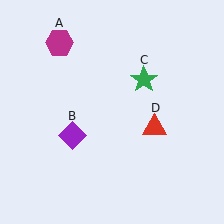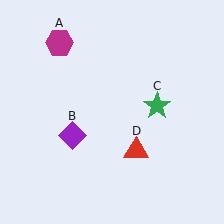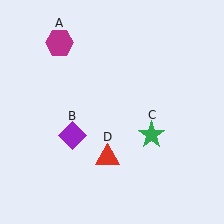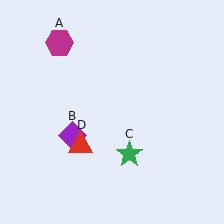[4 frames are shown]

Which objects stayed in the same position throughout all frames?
Magenta hexagon (object A) and purple diamond (object B) remained stationary.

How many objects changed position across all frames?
2 objects changed position: green star (object C), red triangle (object D).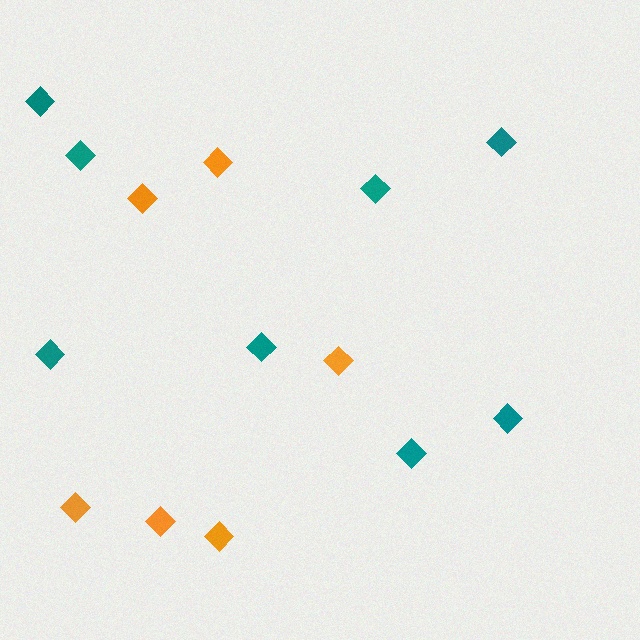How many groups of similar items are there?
There are 2 groups: one group of orange diamonds (6) and one group of teal diamonds (8).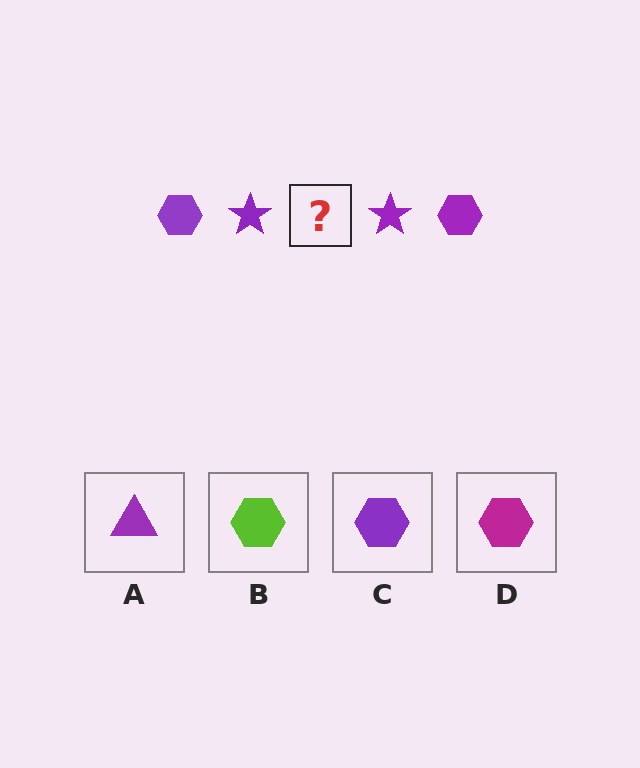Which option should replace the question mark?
Option C.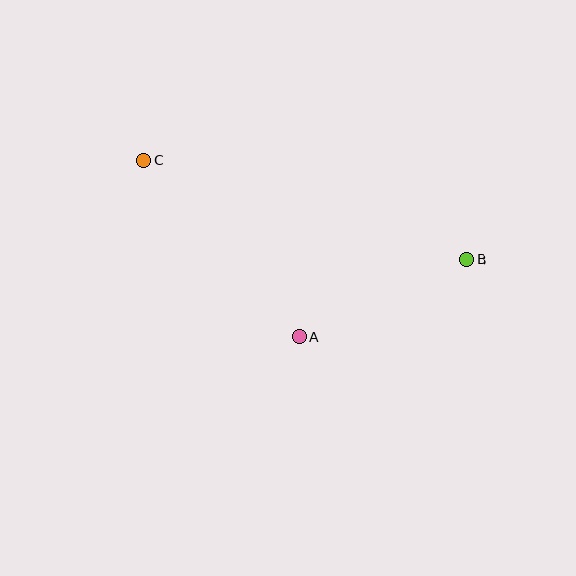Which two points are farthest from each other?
Points B and C are farthest from each other.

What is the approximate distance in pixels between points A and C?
The distance between A and C is approximately 236 pixels.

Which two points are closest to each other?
Points A and B are closest to each other.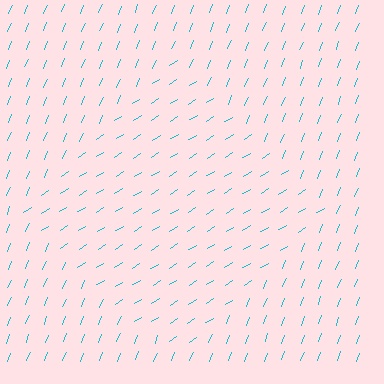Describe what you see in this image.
The image is filled with small cyan line segments. A diamond region in the image has lines oriented differently from the surrounding lines, creating a visible texture boundary.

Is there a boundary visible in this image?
Yes, there is a texture boundary formed by a change in line orientation.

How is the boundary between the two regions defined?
The boundary is defined purely by a change in line orientation (approximately 36 degrees difference). All lines are the same color and thickness.